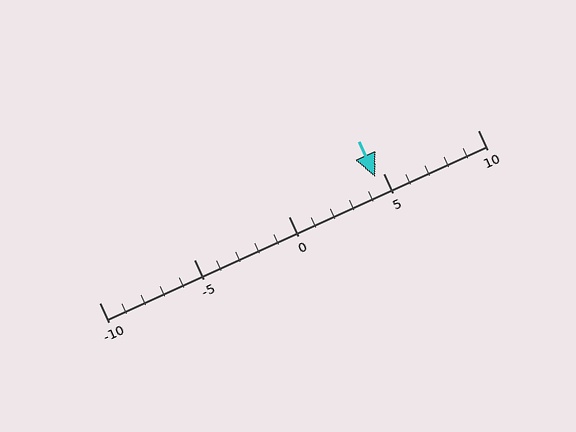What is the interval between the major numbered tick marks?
The major tick marks are spaced 5 units apart.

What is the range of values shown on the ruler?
The ruler shows values from -10 to 10.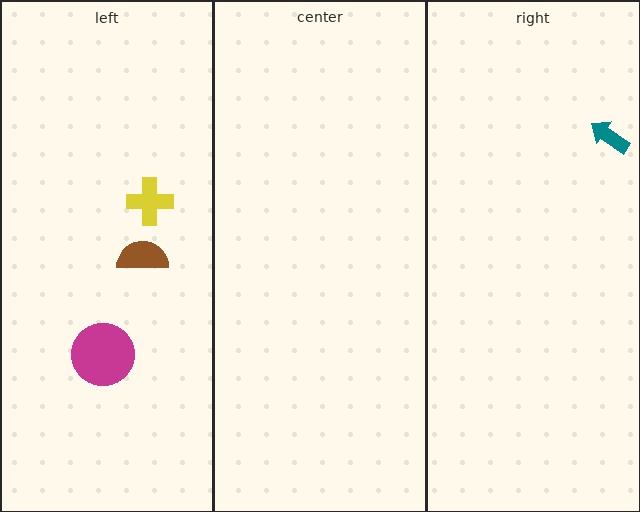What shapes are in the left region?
The yellow cross, the brown semicircle, the magenta circle.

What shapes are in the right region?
The teal arrow.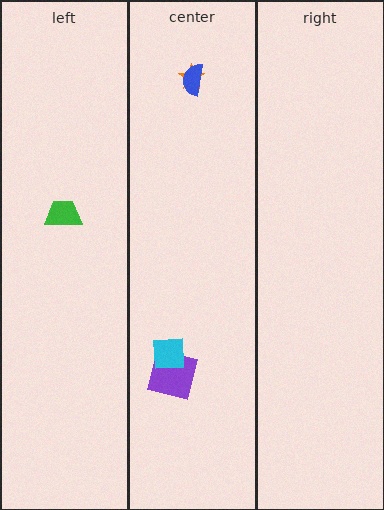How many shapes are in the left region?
1.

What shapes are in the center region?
The purple square, the cyan square, the orange star, the blue semicircle.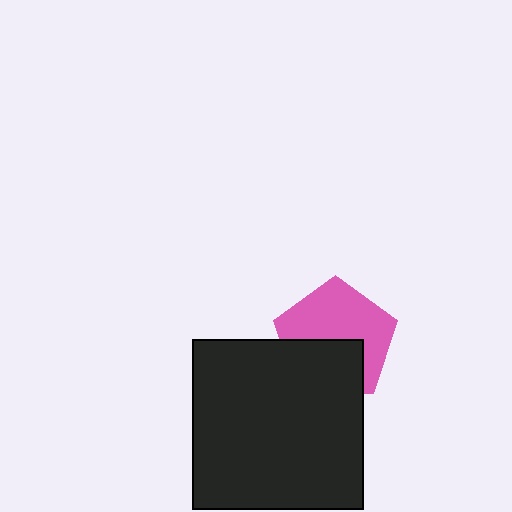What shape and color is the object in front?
The object in front is a black square.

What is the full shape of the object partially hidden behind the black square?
The partially hidden object is a pink pentagon.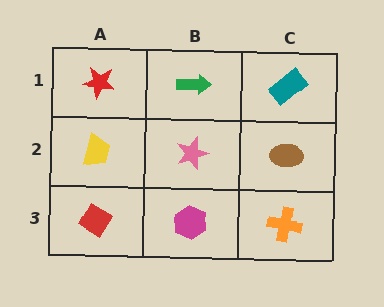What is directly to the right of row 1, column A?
A green arrow.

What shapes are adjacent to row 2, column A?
A red star (row 1, column A), a red diamond (row 3, column A), a pink star (row 2, column B).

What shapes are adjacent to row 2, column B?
A green arrow (row 1, column B), a magenta hexagon (row 3, column B), a yellow trapezoid (row 2, column A), a brown ellipse (row 2, column C).